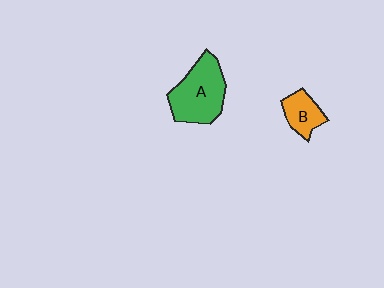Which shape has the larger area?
Shape A (green).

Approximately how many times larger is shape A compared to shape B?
Approximately 2.1 times.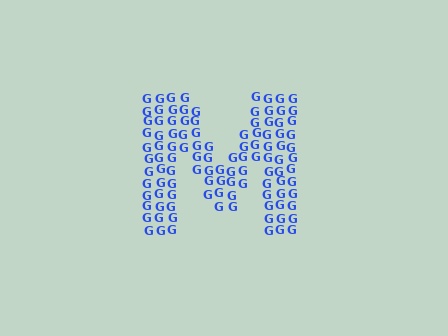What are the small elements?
The small elements are letter G's.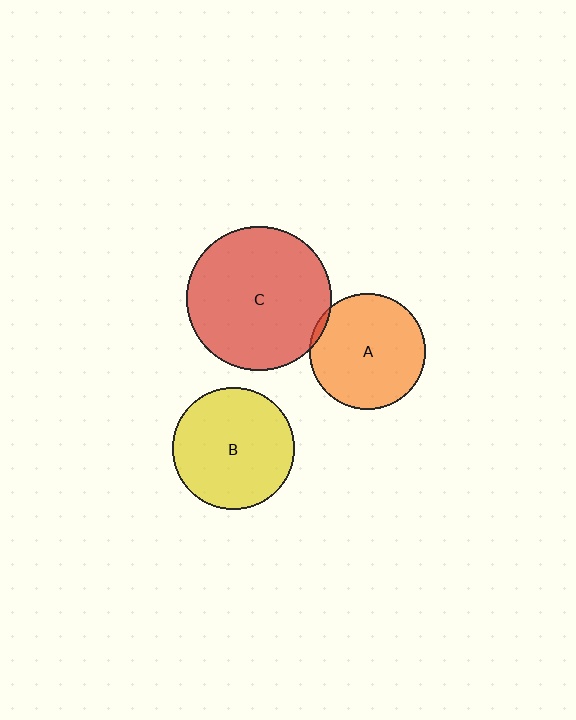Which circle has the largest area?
Circle C (red).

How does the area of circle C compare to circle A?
Approximately 1.6 times.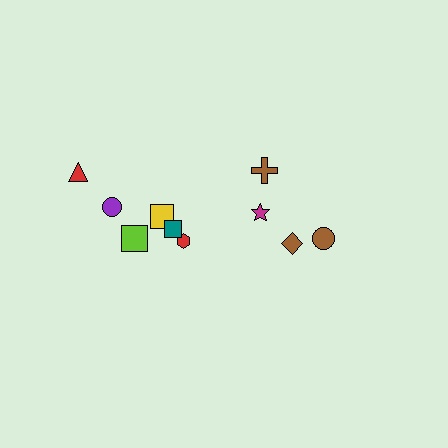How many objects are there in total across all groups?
There are 10 objects.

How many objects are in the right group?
There are 4 objects.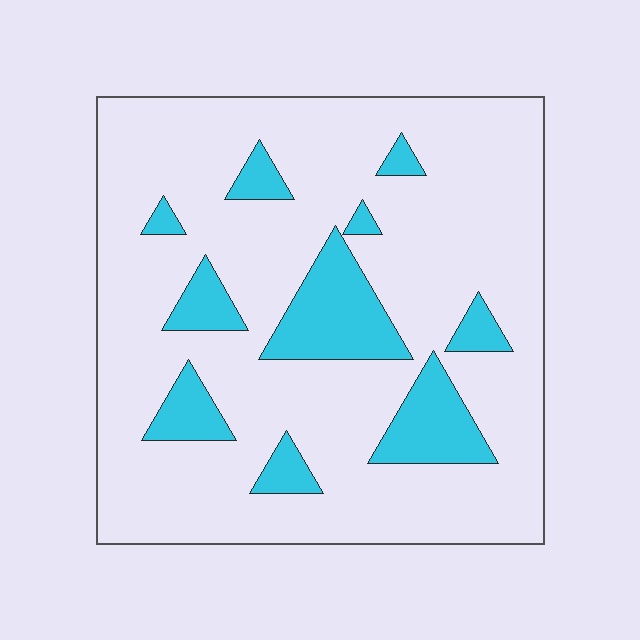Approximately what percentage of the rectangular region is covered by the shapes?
Approximately 15%.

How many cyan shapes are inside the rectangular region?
10.